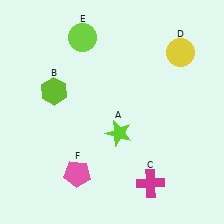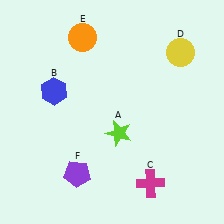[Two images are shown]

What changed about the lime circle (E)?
In Image 1, E is lime. In Image 2, it changed to orange.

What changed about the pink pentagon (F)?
In Image 1, F is pink. In Image 2, it changed to purple.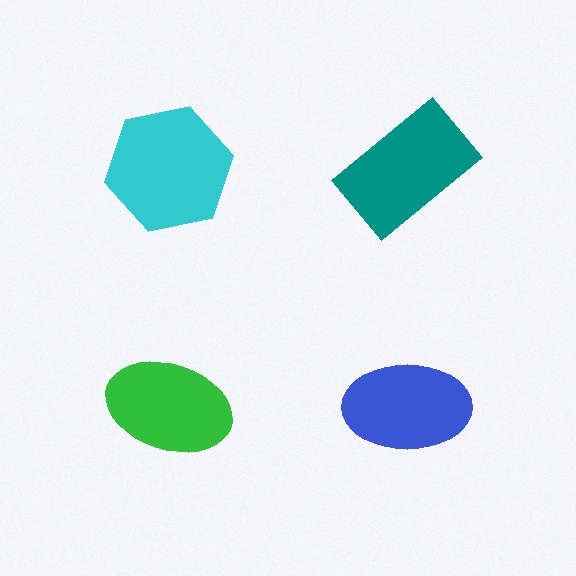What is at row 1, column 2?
A teal rectangle.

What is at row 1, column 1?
A cyan hexagon.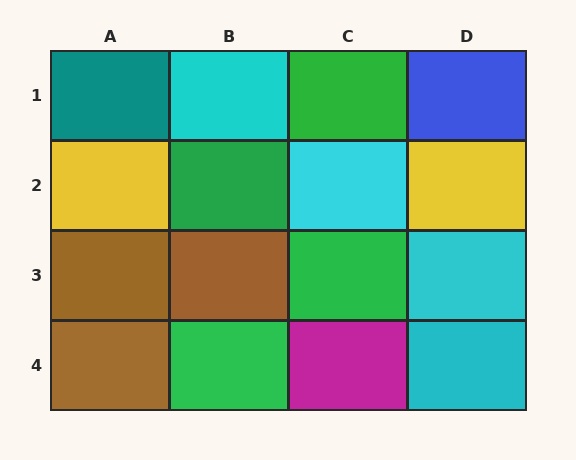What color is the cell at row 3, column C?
Green.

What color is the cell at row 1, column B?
Cyan.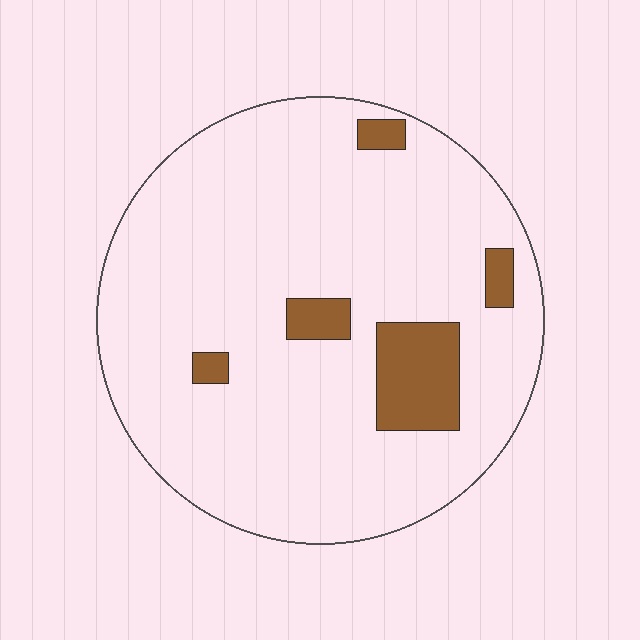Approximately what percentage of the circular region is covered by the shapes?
Approximately 10%.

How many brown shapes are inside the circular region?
5.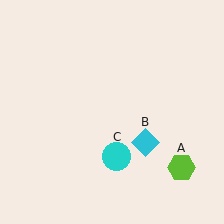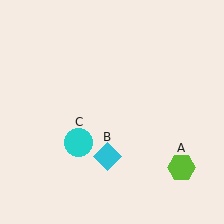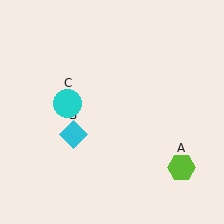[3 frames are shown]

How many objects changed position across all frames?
2 objects changed position: cyan diamond (object B), cyan circle (object C).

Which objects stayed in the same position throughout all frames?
Lime hexagon (object A) remained stationary.